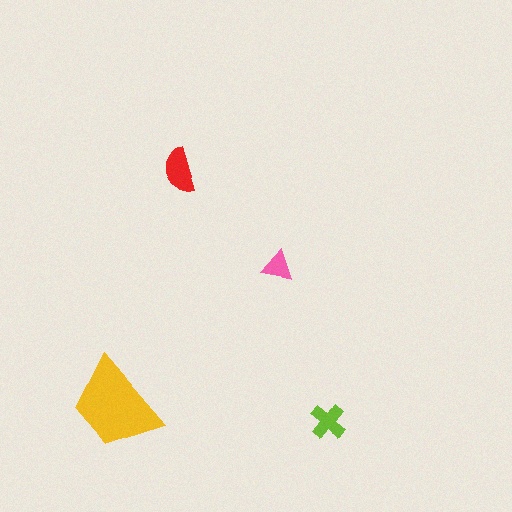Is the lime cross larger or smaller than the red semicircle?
Smaller.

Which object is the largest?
The yellow trapezoid.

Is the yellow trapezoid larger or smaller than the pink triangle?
Larger.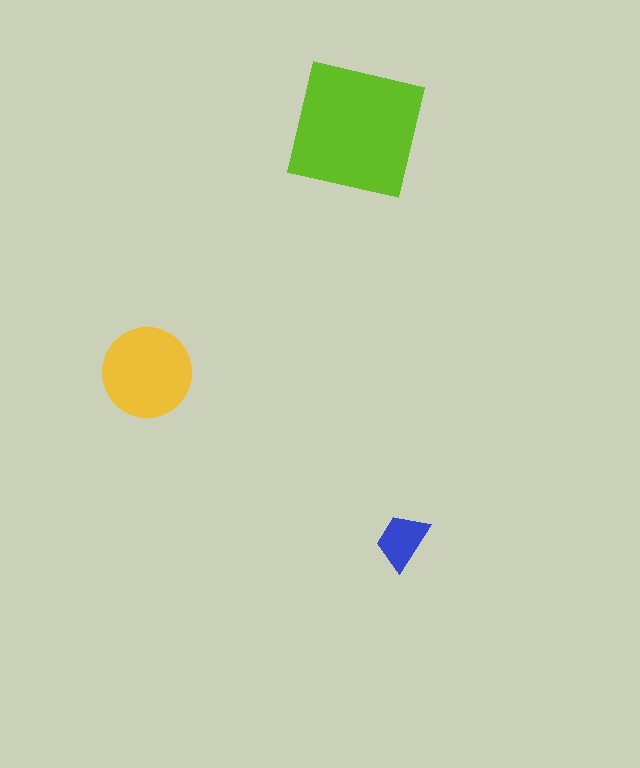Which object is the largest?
The lime square.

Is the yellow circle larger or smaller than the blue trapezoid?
Larger.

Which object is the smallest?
The blue trapezoid.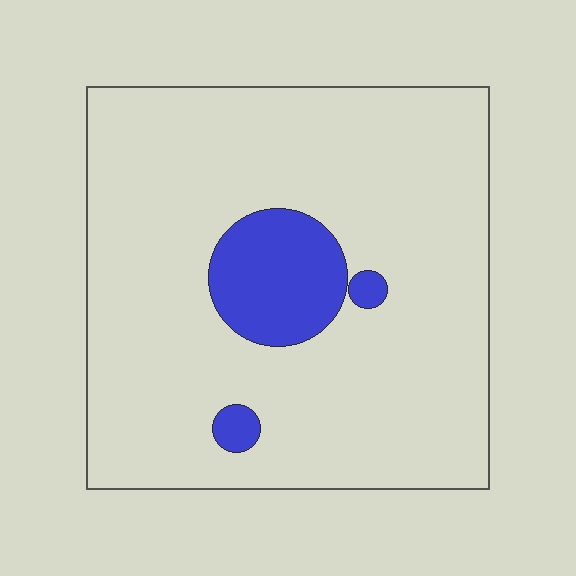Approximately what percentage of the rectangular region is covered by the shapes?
Approximately 10%.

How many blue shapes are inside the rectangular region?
3.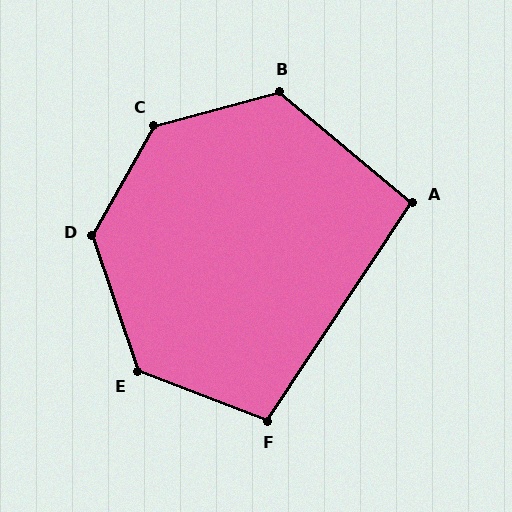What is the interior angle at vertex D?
Approximately 132 degrees (obtuse).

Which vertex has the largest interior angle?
C, at approximately 135 degrees.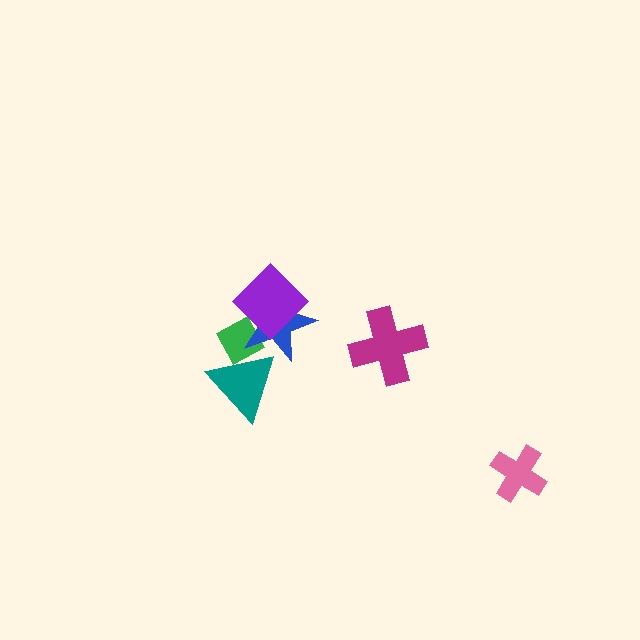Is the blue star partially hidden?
Yes, it is partially covered by another shape.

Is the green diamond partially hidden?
Yes, it is partially covered by another shape.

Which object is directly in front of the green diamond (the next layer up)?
The blue star is directly in front of the green diamond.